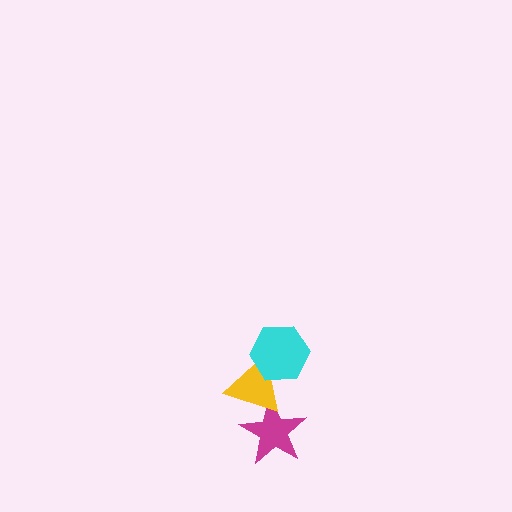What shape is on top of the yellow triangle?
The cyan hexagon is on top of the yellow triangle.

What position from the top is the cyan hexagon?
The cyan hexagon is 1st from the top.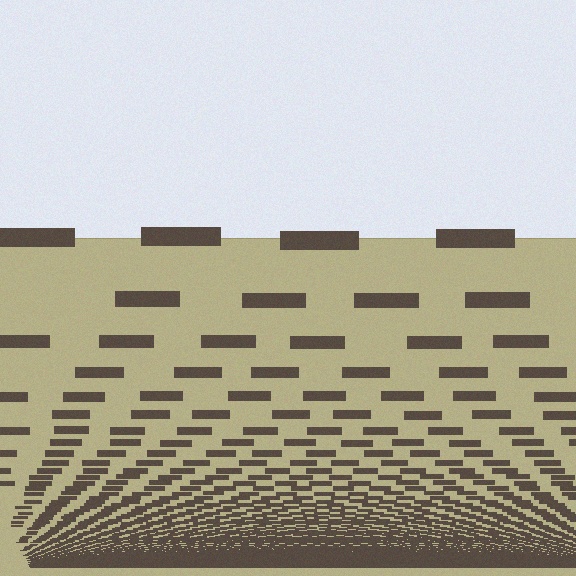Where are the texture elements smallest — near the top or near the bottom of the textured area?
Near the bottom.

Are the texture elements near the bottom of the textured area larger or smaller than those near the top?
Smaller. The gradient is inverted — elements near the bottom are smaller and denser.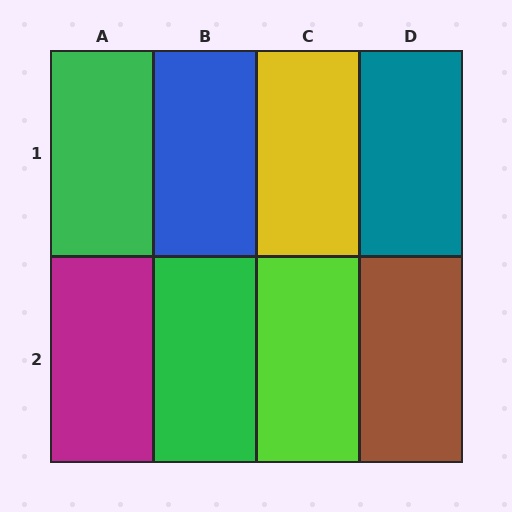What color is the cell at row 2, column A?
Magenta.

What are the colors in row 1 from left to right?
Green, blue, yellow, teal.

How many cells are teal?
1 cell is teal.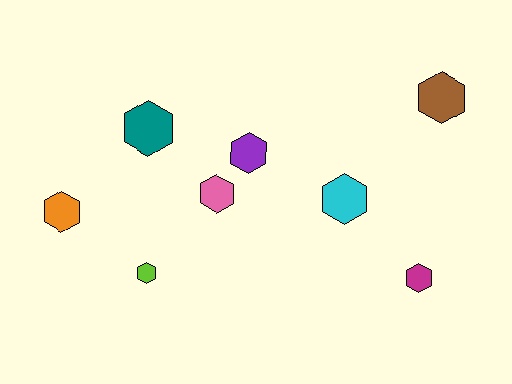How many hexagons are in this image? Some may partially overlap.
There are 8 hexagons.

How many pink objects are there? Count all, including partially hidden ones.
There is 1 pink object.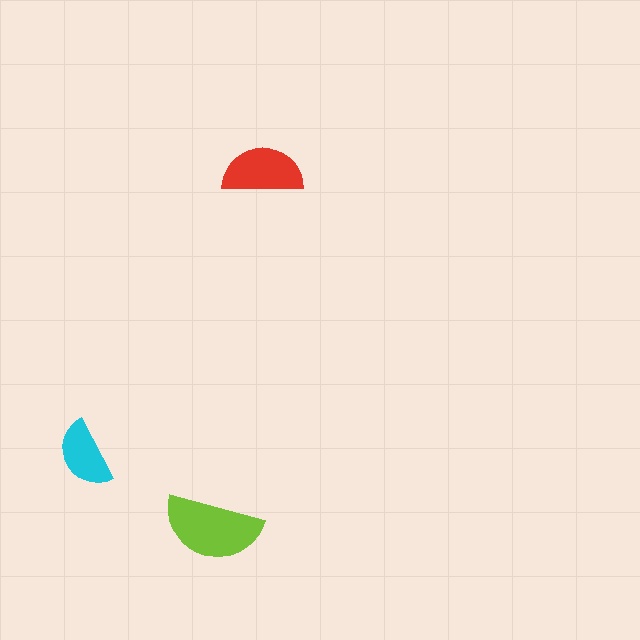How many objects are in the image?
There are 3 objects in the image.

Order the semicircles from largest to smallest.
the lime one, the red one, the cyan one.